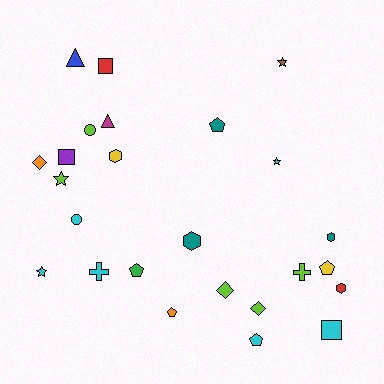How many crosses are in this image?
There are 2 crosses.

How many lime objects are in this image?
There are 5 lime objects.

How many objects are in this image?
There are 25 objects.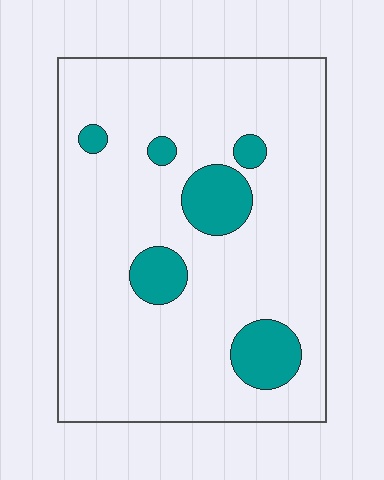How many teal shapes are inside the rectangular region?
6.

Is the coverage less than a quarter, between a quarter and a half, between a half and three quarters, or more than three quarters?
Less than a quarter.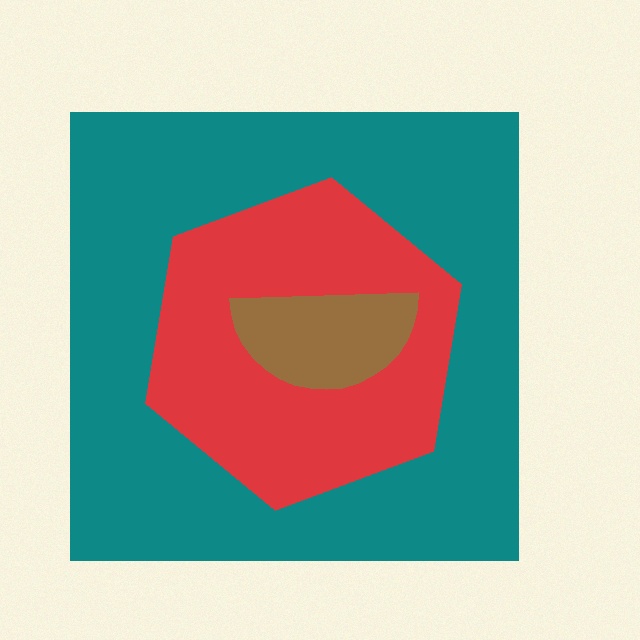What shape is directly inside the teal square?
The red hexagon.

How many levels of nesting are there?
3.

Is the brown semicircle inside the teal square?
Yes.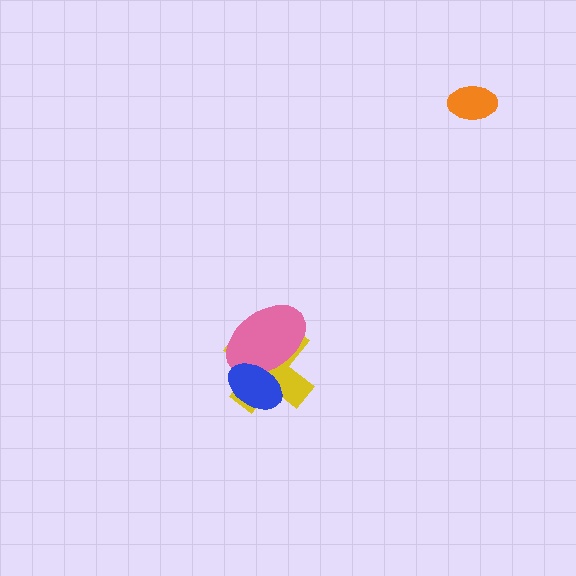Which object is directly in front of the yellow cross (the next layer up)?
The pink ellipse is directly in front of the yellow cross.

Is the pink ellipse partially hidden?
Yes, it is partially covered by another shape.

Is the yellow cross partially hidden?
Yes, it is partially covered by another shape.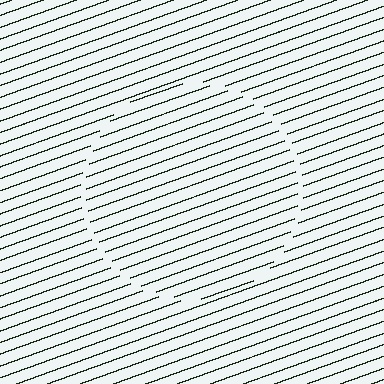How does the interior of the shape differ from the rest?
The interior of the shape contains the same grating, shifted by half a period — the contour is defined by the phase discontinuity where line-ends from the inner and outer gratings abut.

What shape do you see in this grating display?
An illusory circle. The interior of the shape contains the same grating, shifted by half a period — the contour is defined by the phase discontinuity where line-ends from the inner and outer gratings abut.